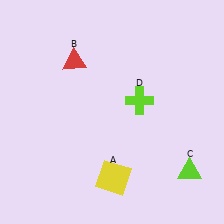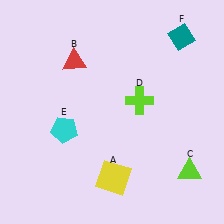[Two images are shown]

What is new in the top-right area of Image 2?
A teal diamond (F) was added in the top-right area of Image 2.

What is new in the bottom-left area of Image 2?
A cyan pentagon (E) was added in the bottom-left area of Image 2.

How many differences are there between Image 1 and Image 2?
There are 2 differences between the two images.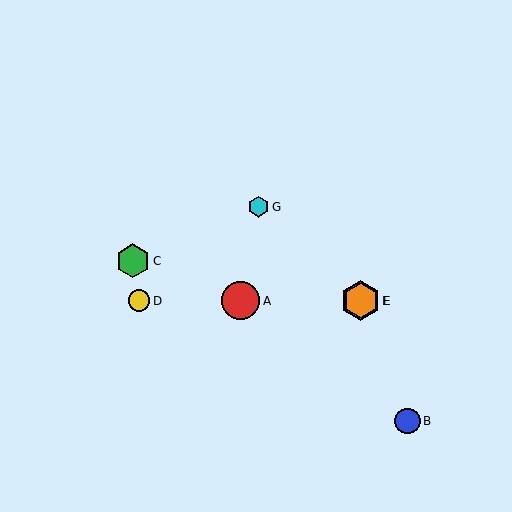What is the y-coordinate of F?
Object F is at y≈301.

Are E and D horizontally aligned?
Yes, both are at y≈301.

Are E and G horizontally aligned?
No, E is at y≈301 and G is at y≈207.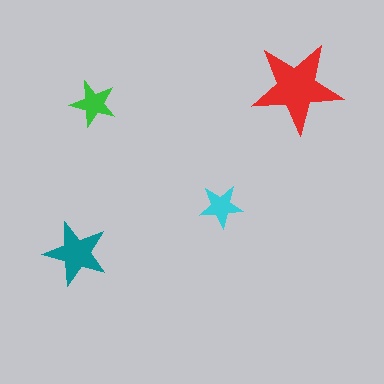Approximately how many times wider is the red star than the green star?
About 2 times wider.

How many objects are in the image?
There are 4 objects in the image.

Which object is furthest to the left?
The teal star is leftmost.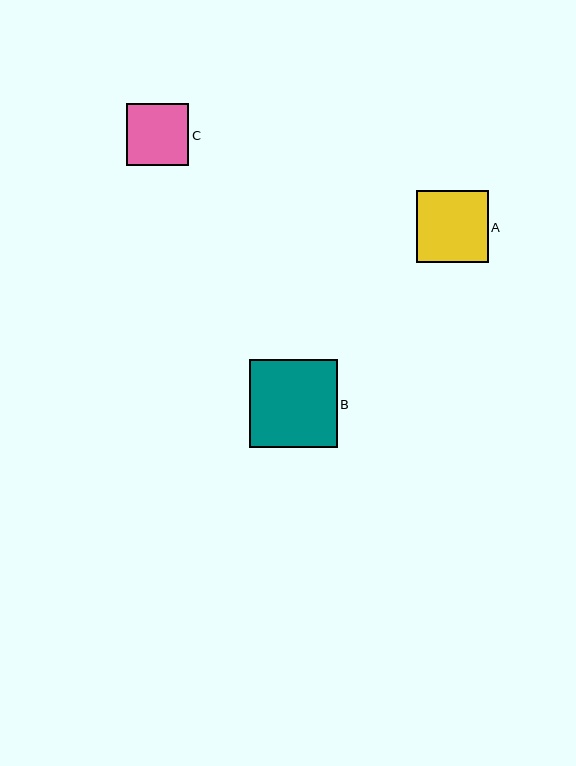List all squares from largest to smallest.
From largest to smallest: B, A, C.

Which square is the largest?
Square B is the largest with a size of approximately 88 pixels.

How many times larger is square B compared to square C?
Square B is approximately 1.4 times the size of square C.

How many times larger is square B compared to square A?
Square B is approximately 1.2 times the size of square A.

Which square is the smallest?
Square C is the smallest with a size of approximately 62 pixels.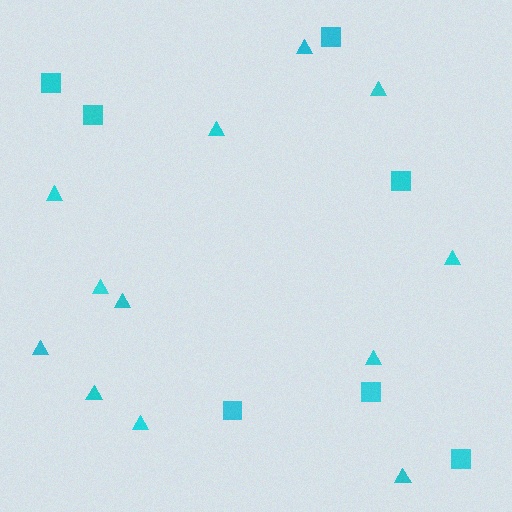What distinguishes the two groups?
There are 2 groups: one group of squares (7) and one group of triangles (12).